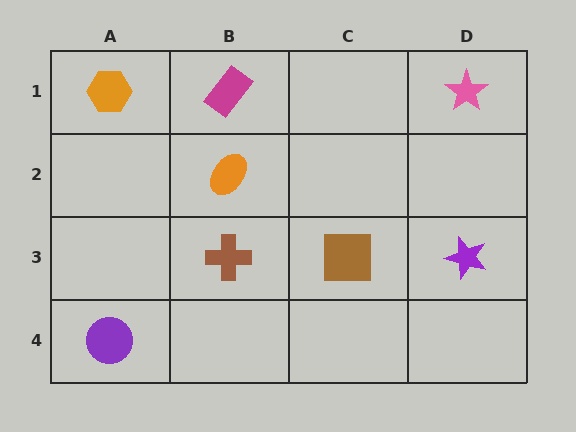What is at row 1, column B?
A magenta rectangle.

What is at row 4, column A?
A purple circle.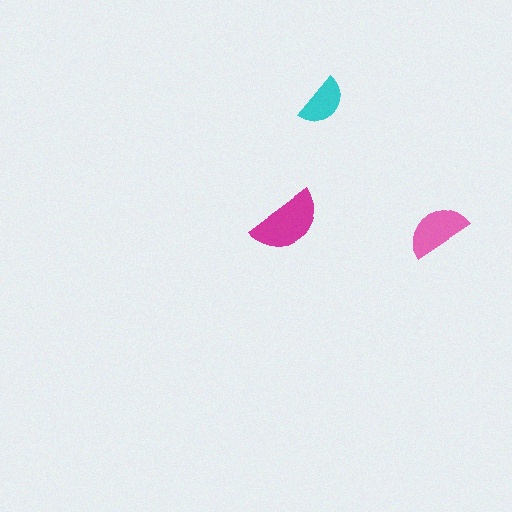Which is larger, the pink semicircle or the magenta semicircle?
The magenta one.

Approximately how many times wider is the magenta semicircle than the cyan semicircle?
About 1.5 times wider.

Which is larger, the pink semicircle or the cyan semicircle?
The pink one.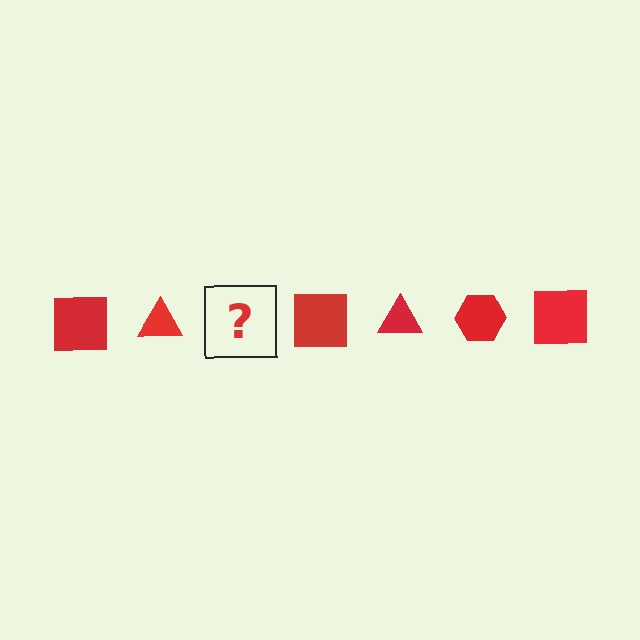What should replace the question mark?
The question mark should be replaced with a red hexagon.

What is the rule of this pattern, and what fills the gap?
The rule is that the pattern cycles through square, triangle, hexagon shapes in red. The gap should be filled with a red hexagon.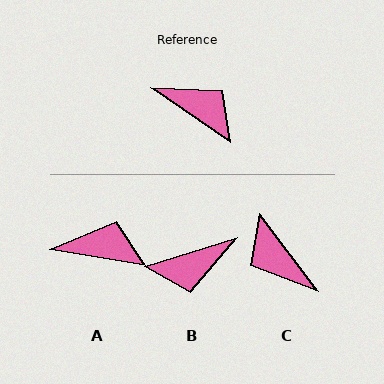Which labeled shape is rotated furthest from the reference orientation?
C, about 161 degrees away.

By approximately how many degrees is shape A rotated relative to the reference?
Approximately 25 degrees counter-clockwise.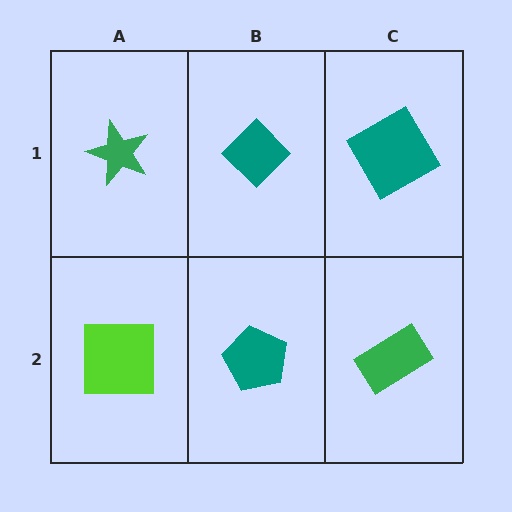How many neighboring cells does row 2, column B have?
3.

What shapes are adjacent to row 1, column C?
A green rectangle (row 2, column C), a teal diamond (row 1, column B).